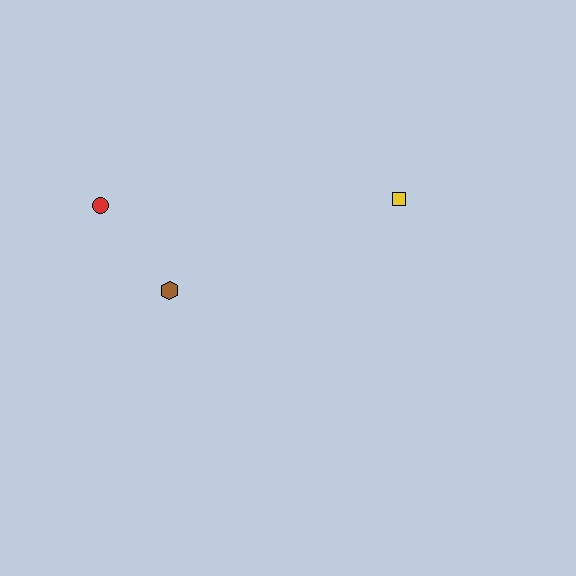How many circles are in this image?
There is 1 circle.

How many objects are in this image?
There are 3 objects.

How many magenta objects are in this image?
There are no magenta objects.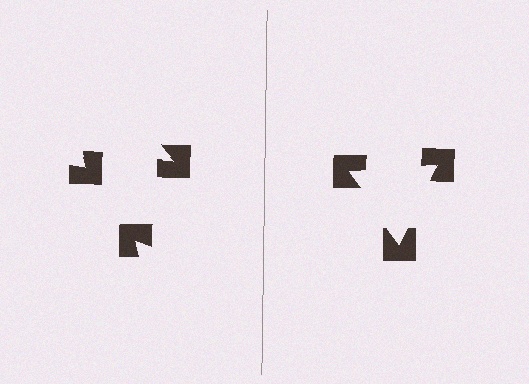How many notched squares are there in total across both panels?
6 — 3 on each side.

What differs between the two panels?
The notched squares are positioned identically on both sides; only the wedge orientations differ. On the right they align to a triangle; on the left they are misaligned.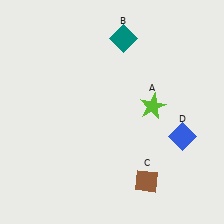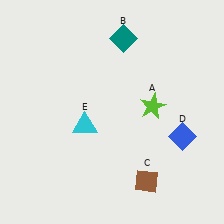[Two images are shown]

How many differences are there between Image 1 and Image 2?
There is 1 difference between the two images.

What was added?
A cyan triangle (E) was added in Image 2.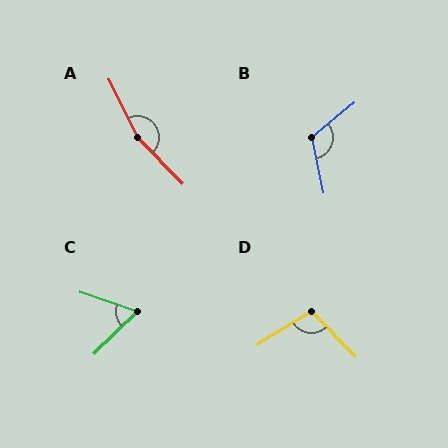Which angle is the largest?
A, at approximately 162 degrees.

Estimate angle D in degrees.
Approximately 102 degrees.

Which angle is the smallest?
C, at approximately 62 degrees.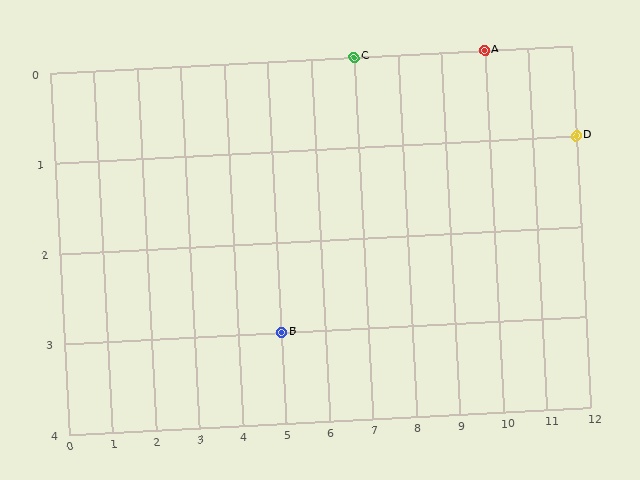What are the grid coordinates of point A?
Point A is at grid coordinates (10, 0).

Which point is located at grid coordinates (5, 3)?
Point B is at (5, 3).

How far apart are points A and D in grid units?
Points A and D are 2 columns and 1 row apart (about 2.2 grid units diagonally).